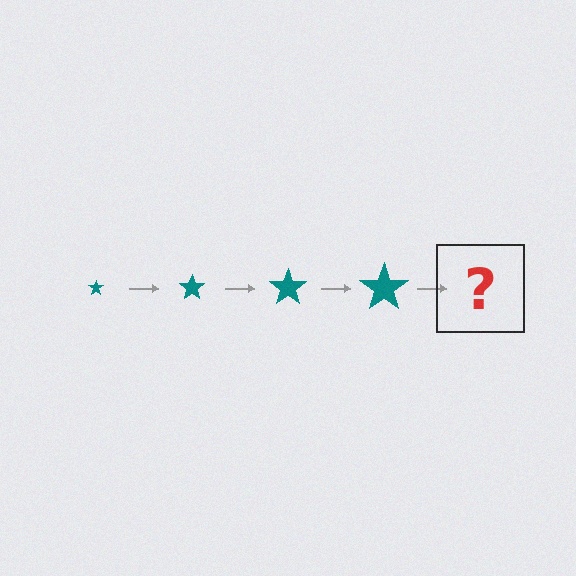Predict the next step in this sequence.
The next step is a teal star, larger than the previous one.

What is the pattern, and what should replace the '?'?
The pattern is that the star gets progressively larger each step. The '?' should be a teal star, larger than the previous one.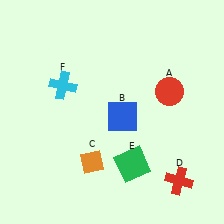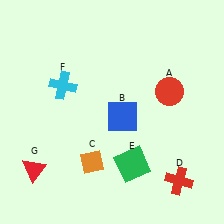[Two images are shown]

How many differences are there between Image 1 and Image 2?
There is 1 difference between the two images.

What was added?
A red triangle (G) was added in Image 2.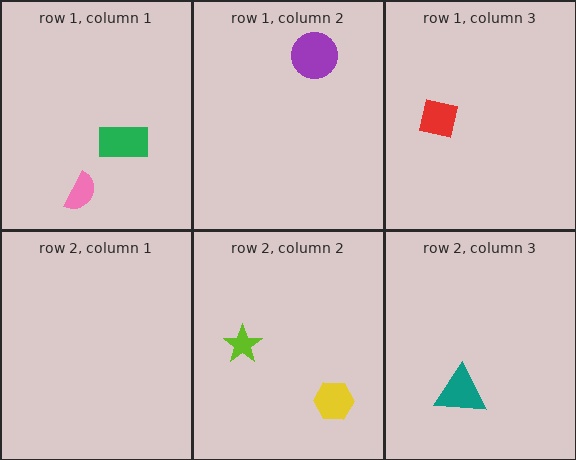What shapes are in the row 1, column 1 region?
The green rectangle, the pink semicircle.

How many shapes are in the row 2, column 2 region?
2.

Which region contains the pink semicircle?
The row 1, column 1 region.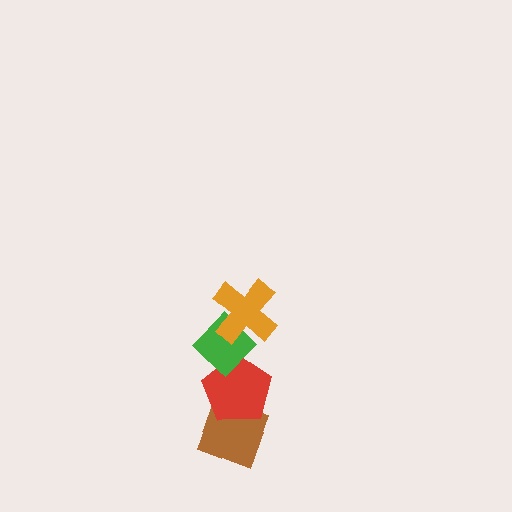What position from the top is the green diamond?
The green diamond is 2nd from the top.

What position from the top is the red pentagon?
The red pentagon is 3rd from the top.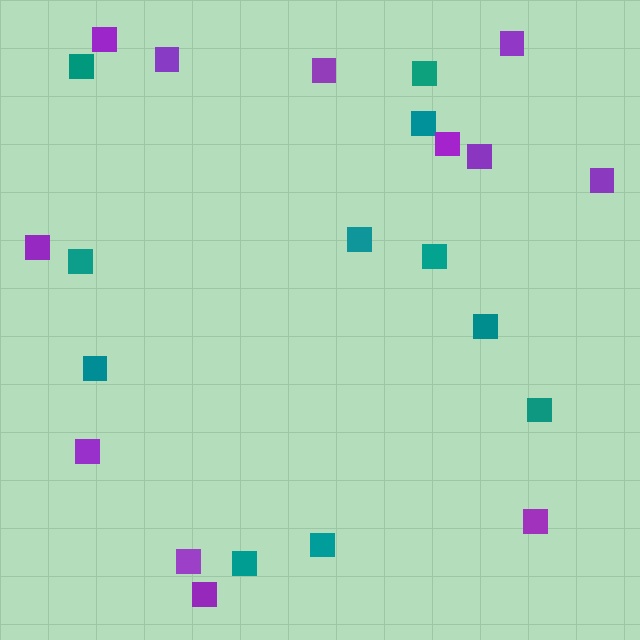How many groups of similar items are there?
There are 2 groups: one group of teal squares (11) and one group of purple squares (12).